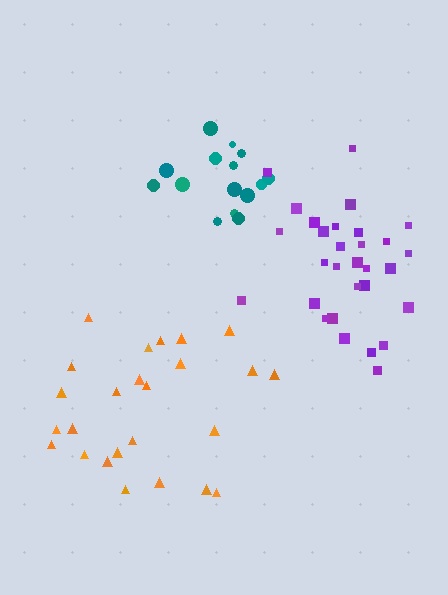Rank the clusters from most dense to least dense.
teal, purple, orange.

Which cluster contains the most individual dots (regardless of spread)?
Purple (30).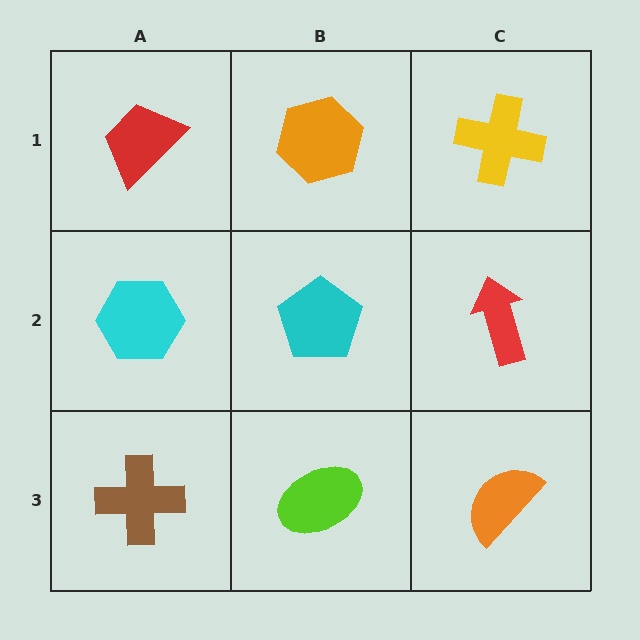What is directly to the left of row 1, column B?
A red trapezoid.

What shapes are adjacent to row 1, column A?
A cyan hexagon (row 2, column A), an orange hexagon (row 1, column B).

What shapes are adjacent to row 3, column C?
A red arrow (row 2, column C), a lime ellipse (row 3, column B).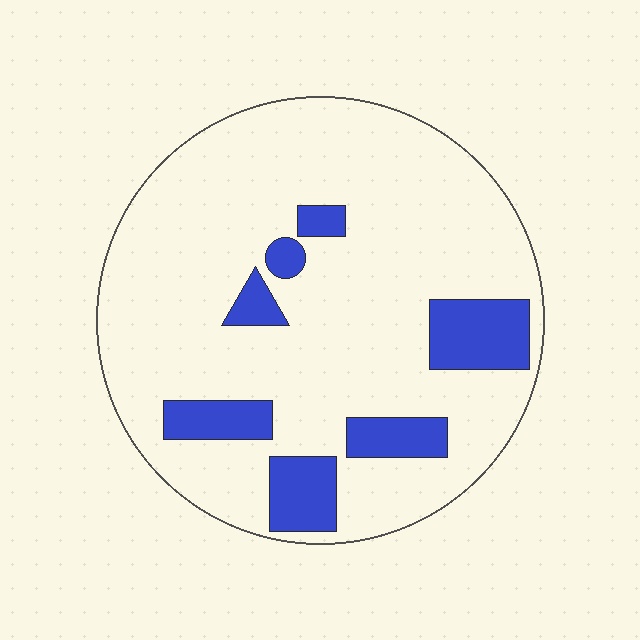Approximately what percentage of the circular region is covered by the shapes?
Approximately 15%.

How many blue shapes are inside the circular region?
7.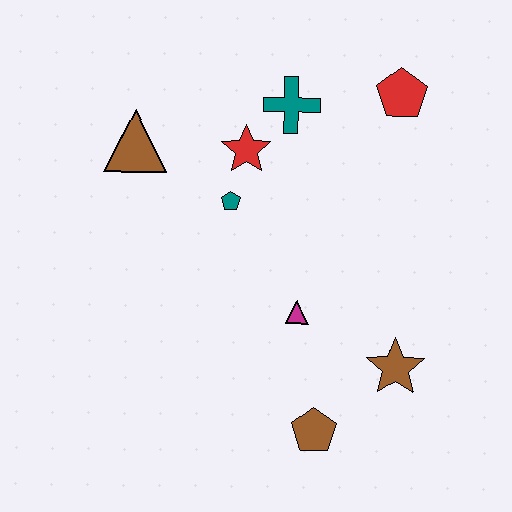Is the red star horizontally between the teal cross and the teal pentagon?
Yes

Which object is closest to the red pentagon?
The teal cross is closest to the red pentagon.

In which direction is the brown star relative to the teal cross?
The brown star is below the teal cross.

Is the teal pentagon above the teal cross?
No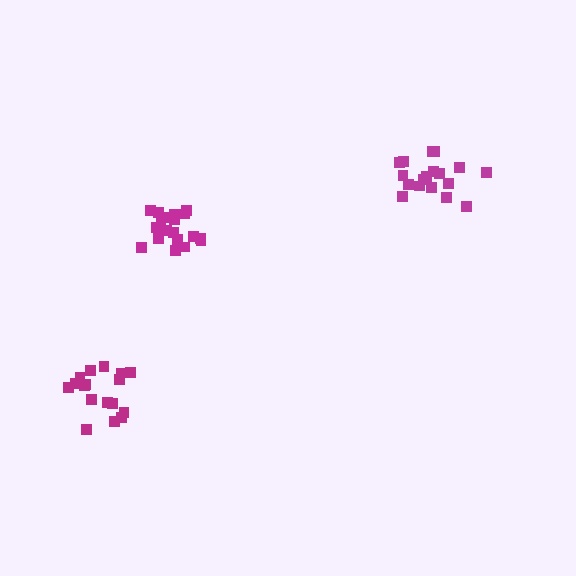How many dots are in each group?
Group 1: 20 dots, Group 2: 17 dots, Group 3: 18 dots (55 total).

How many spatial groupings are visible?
There are 3 spatial groupings.